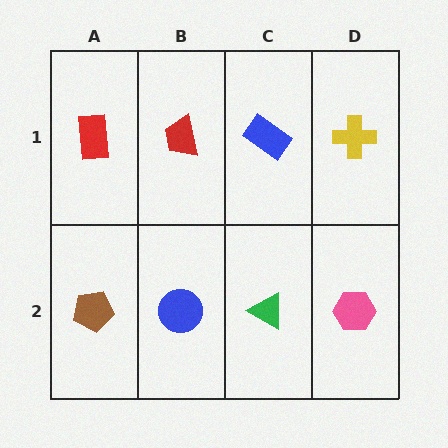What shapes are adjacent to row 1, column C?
A green triangle (row 2, column C), a red trapezoid (row 1, column B), a yellow cross (row 1, column D).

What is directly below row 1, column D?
A pink hexagon.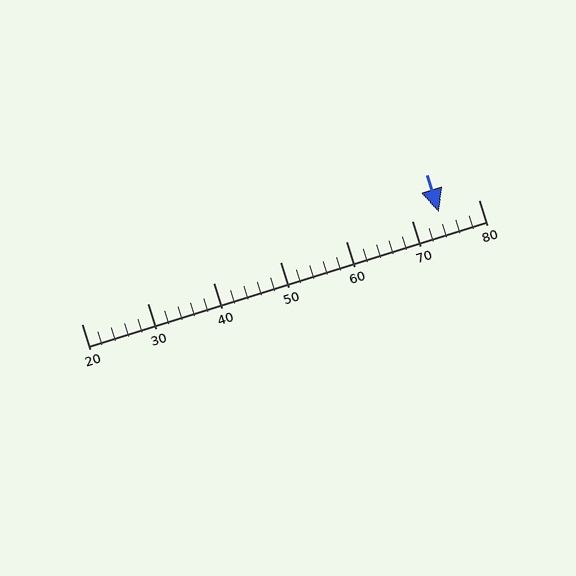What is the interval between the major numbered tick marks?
The major tick marks are spaced 10 units apart.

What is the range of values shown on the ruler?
The ruler shows values from 20 to 80.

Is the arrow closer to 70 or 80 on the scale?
The arrow is closer to 70.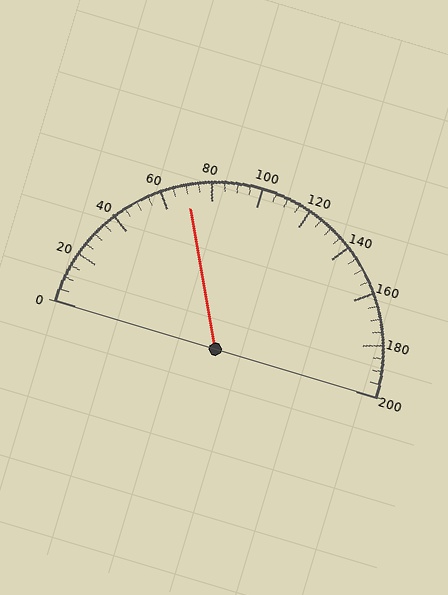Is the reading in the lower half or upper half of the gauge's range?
The reading is in the lower half of the range (0 to 200).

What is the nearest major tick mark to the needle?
The nearest major tick mark is 80.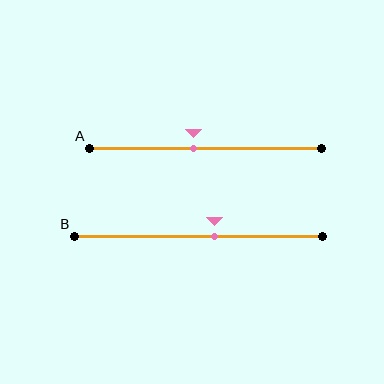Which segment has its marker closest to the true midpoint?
Segment A has its marker closest to the true midpoint.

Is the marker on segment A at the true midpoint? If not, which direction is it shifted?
No, the marker on segment A is shifted to the left by about 5% of the segment length.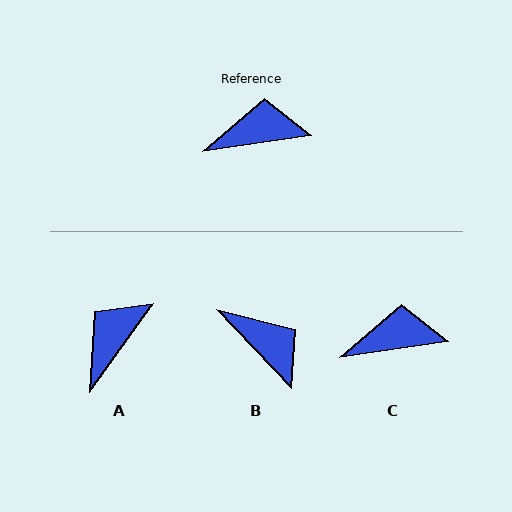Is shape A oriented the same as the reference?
No, it is off by about 46 degrees.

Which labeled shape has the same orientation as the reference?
C.